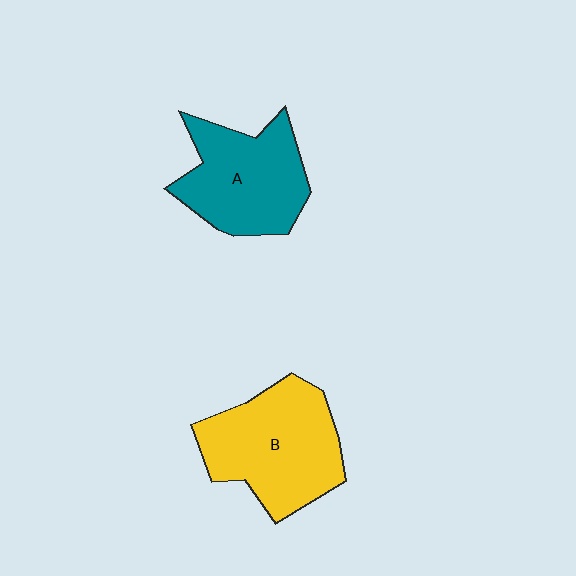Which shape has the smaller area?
Shape A (teal).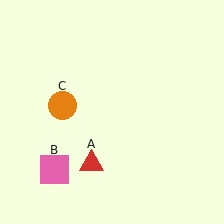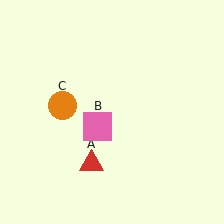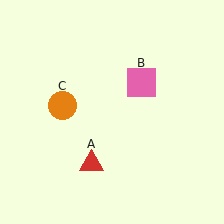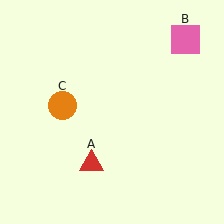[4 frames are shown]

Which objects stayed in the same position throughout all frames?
Red triangle (object A) and orange circle (object C) remained stationary.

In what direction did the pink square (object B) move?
The pink square (object B) moved up and to the right.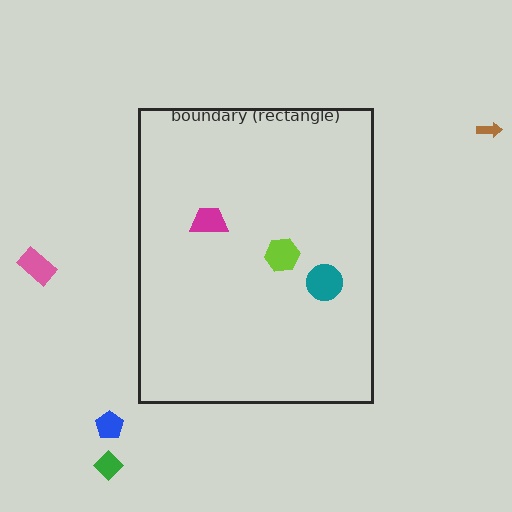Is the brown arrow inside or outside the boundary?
Outside.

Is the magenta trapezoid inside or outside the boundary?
Inside.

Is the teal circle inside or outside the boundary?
Inside.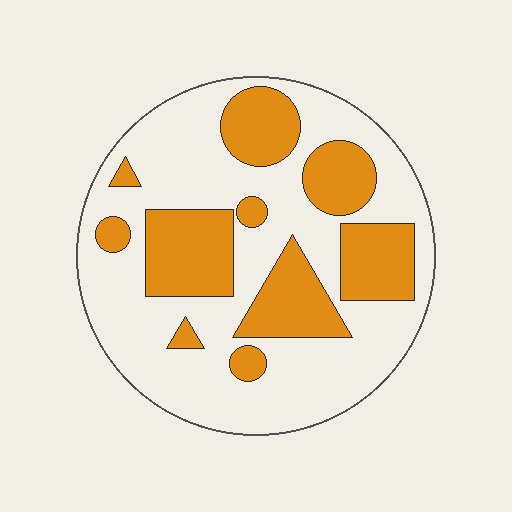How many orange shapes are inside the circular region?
10.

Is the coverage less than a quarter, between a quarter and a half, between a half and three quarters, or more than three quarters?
Between a quarter and a half.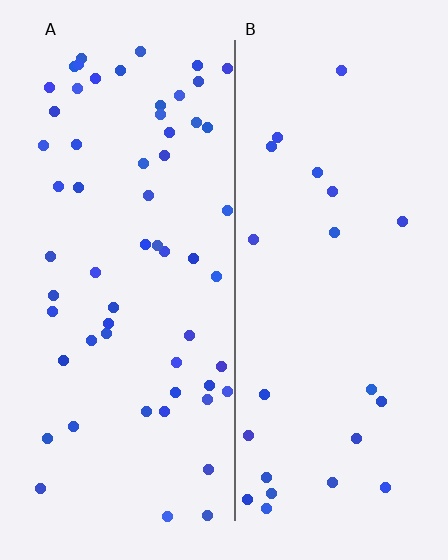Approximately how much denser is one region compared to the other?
Approximately 2.6× — region A over region B.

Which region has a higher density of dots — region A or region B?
A (the left).